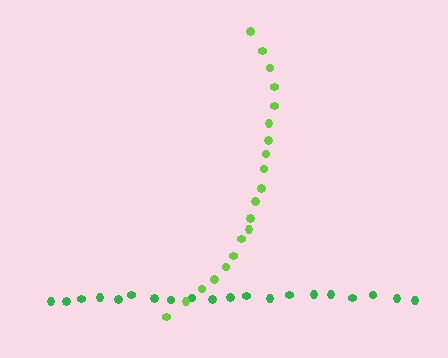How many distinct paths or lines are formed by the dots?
There are 2 distinct paths.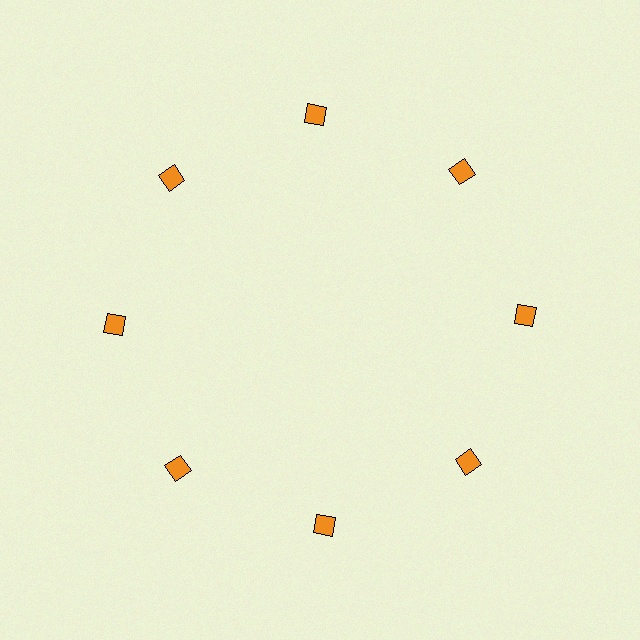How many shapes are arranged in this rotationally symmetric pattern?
There are 8 shapes, arranged in 8 groups of 1.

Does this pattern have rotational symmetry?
Yes, this pattern has 8-fold rotational symmetry. It looks the same after rotating 45 degrees around the center.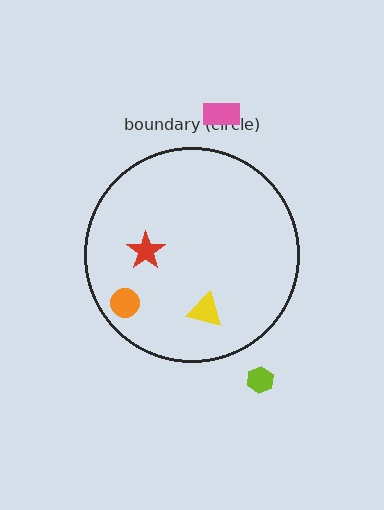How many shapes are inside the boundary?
3 inside, 2 outside.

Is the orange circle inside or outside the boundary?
Inside.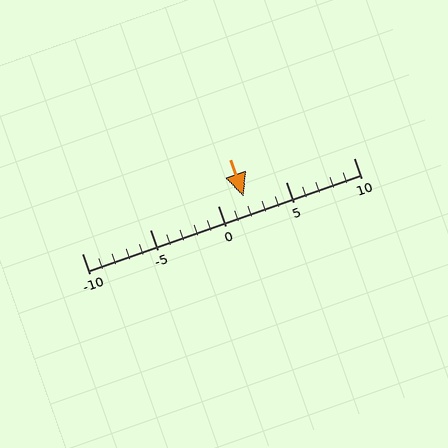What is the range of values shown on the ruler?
The ruler shows values from -10 to 10.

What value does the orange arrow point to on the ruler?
The orange arrow points to approximately 2.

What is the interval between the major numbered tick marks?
The major tick marks are spaced 5 units apart.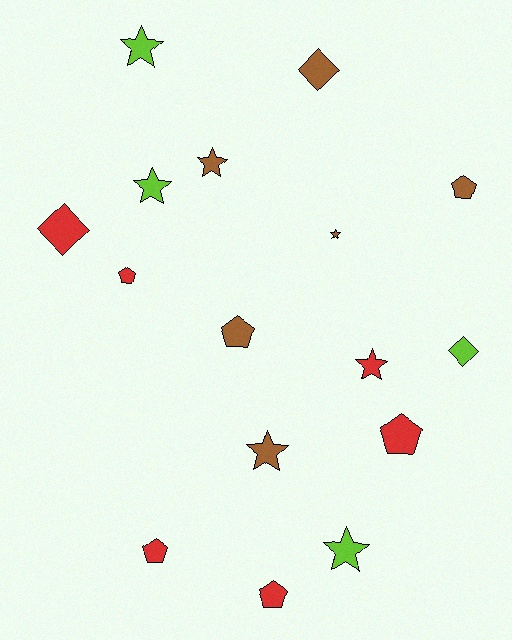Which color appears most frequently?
Brown, with 6 objects.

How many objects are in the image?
There are 16 objects.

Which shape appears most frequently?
Star, with 7 objects.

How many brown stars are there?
There are 3 brown stars.